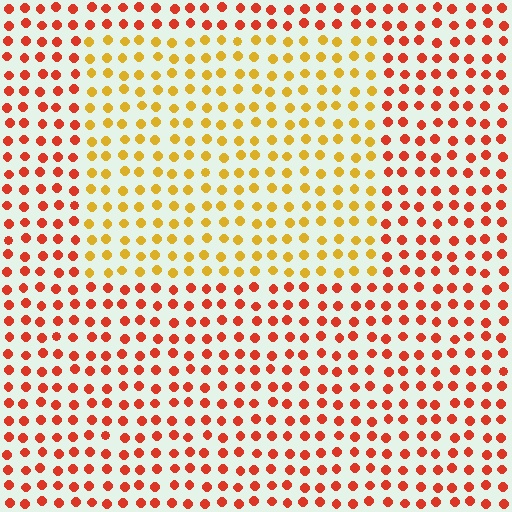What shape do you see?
I see a rectangle.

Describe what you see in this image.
The image is filled with small red elements in a uniform arrangement. A rectangle-shaped region is visible where the elements are tinted to a slightly different hue, forming a subtle color boundary.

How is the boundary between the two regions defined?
The boundary is defined purely by a slight shift in hue (about 40 degrees). Spacing, size, and orientation are identical on both sides.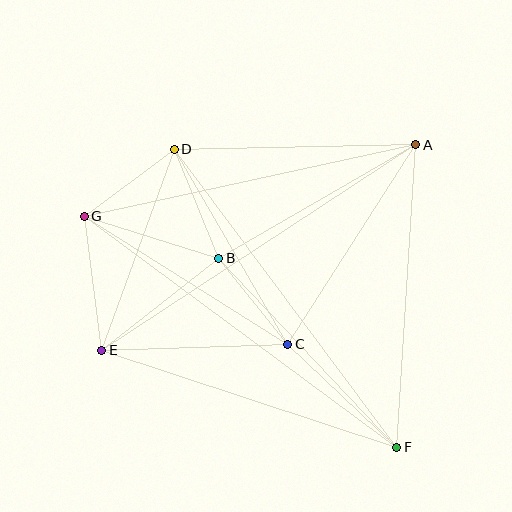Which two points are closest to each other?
Points B and C are closest to each other.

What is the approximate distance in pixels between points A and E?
The distance between A and E is approximately 376 pixels.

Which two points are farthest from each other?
Points F and G are farthest from each other.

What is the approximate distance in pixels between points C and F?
The distance between C and F is approximately 150 pixels.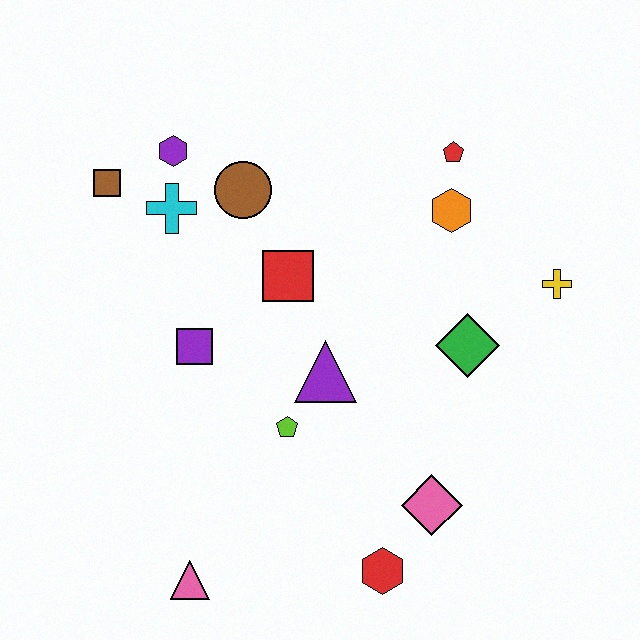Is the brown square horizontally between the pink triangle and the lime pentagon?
No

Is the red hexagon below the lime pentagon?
Yes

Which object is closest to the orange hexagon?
The red pentagon is closest to the orange hexagon.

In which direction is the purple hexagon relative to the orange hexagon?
The purple hexagon is to the left of the orange hexagon.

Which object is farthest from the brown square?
The red hexagon is farthest from the brown square.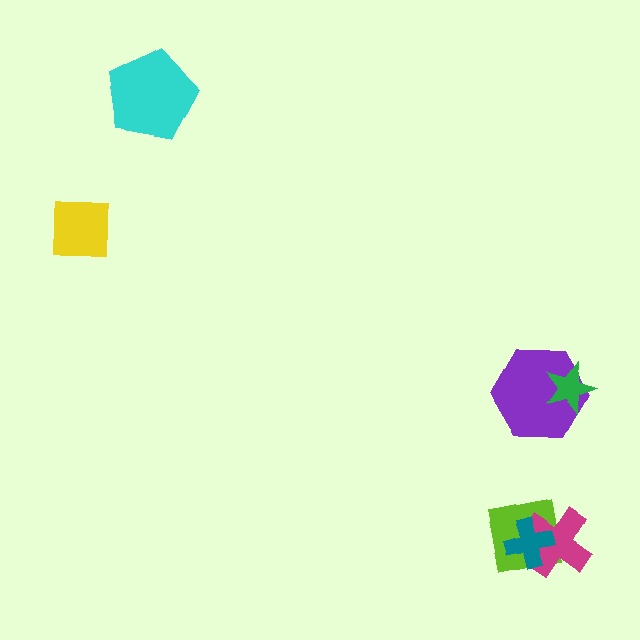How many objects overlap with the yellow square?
0 objects overlap with the yellow square.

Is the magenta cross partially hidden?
Yes, it is partially covered by another shape.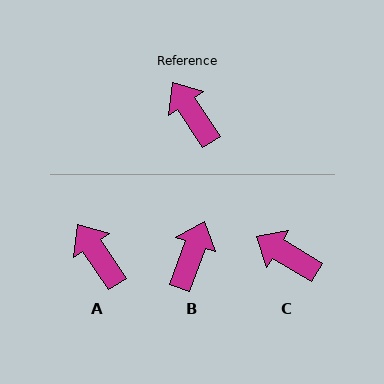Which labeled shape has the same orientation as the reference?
A.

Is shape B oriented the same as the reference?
No, it is off by about 54 degrees.